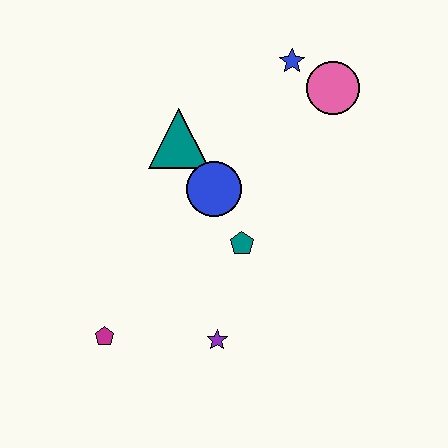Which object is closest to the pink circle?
The blue star is closest to the pink circle.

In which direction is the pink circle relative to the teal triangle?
The pink circle is to the right of the teal triangle.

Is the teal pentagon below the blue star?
Yes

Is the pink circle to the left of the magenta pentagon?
No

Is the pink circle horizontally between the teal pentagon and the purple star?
No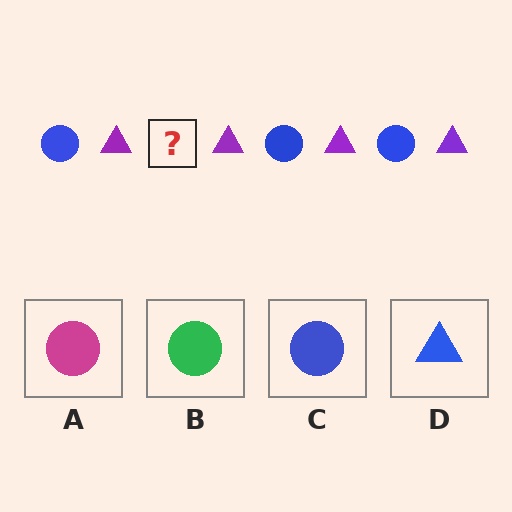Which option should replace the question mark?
Option C.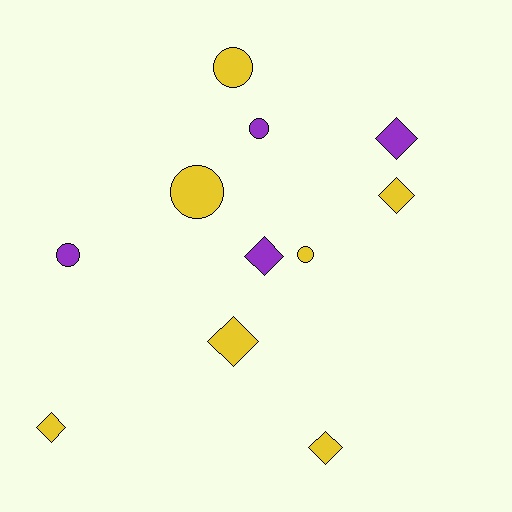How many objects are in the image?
There are 11 objects.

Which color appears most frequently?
Yellow, with 7 objects.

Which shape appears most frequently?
Diamond, with 6 objects.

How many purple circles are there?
There are 2 purple circles.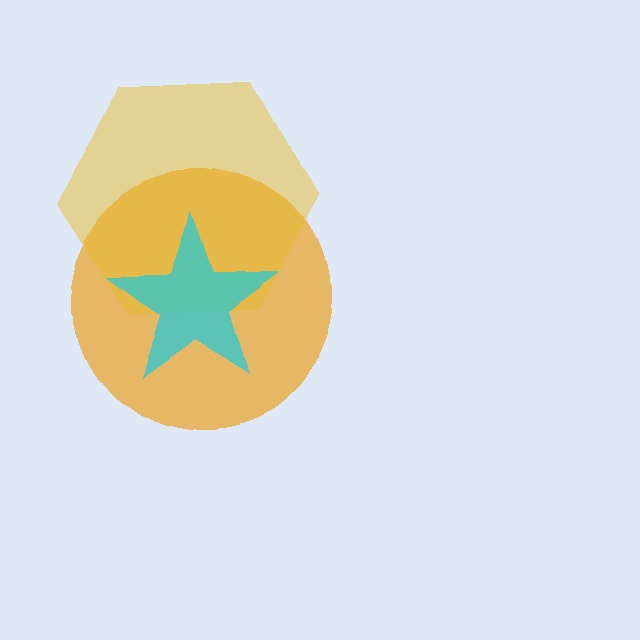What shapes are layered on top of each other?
The layered shapes are: an orange circle, a yellow hexagon, a cyan star.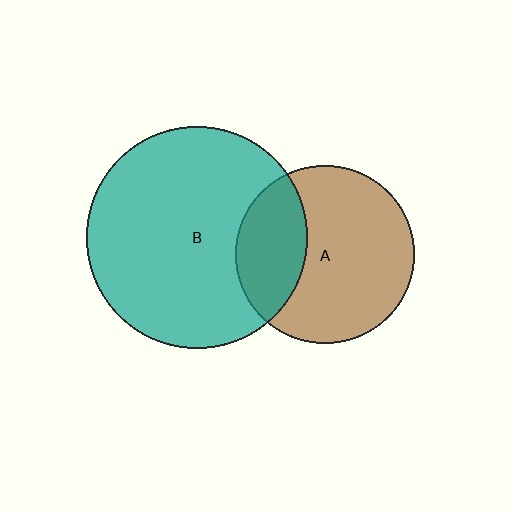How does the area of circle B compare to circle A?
Approximately 1.5 times.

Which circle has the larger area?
Circle B (teal).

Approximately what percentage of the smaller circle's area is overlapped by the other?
Approximately 30%.